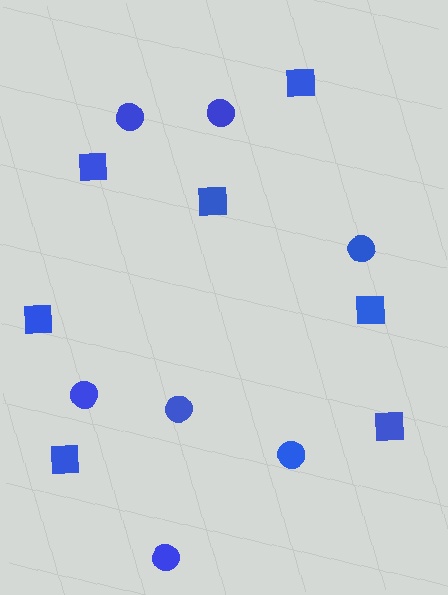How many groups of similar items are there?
There are 2 groups: one group of circles (7) and one group of squares (7).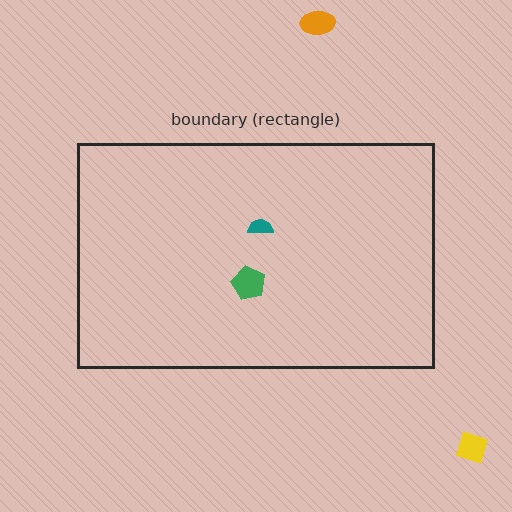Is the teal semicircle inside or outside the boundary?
Inside.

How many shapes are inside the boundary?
2 inside, 2 outside.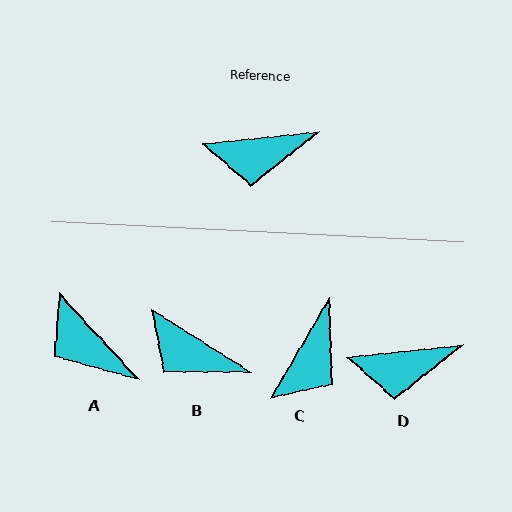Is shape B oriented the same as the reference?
No, it is off by about 39 degrees.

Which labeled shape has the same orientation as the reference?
D.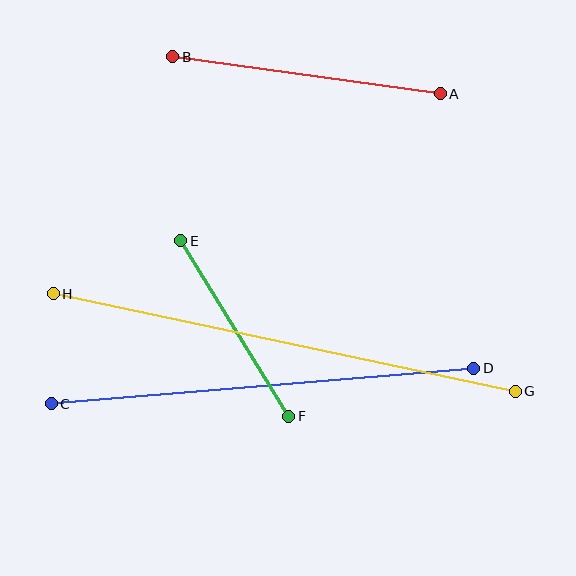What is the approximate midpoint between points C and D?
The midpoint is at approximately (263, 386) pixels.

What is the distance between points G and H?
The distance is approximately 472 pixels.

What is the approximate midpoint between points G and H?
The midpoint is at approximately (284, 343) pixels.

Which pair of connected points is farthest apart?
Points G and H are farthest apart.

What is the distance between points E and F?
The distance is approximately 206 pixels.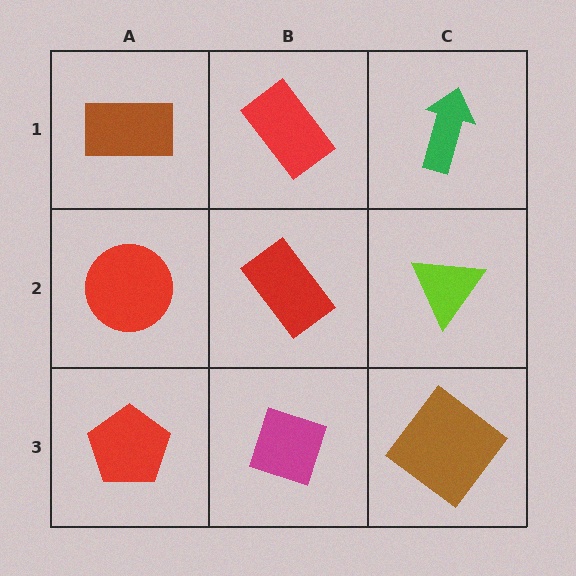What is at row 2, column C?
A lime triangle.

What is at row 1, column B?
A red rectangle.